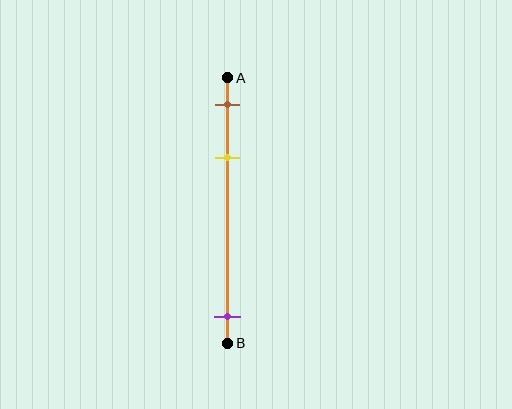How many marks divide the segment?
There are 3 marks dividing the segment.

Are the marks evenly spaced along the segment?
No, the marks are not evenly spaced.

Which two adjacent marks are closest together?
The brown and yellow marks are the closest adjacent pair.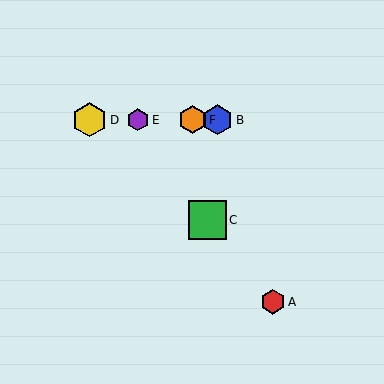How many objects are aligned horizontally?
4 objects (B, D, E, F) are aligned horizontally.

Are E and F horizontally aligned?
Yes, both are at y≈120.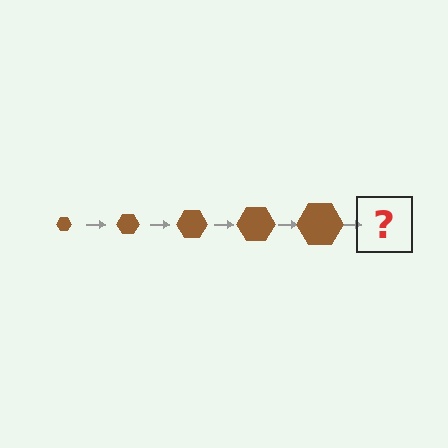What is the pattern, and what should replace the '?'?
The pattern is that the hexagon gets progressively larger each step. The '?' should be a brown hexagon, larger than the previous one.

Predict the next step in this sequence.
The next step is a brown hexagon, larger than the previous one.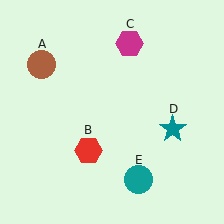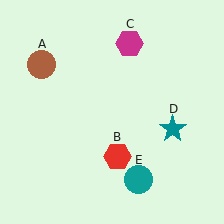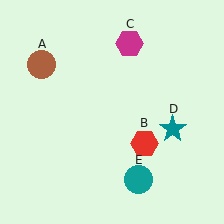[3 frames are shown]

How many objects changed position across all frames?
1 object changed position: red hexagon (object B).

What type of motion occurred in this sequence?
The red hexagon (object B) rotated counterclockwise around the center of the scene.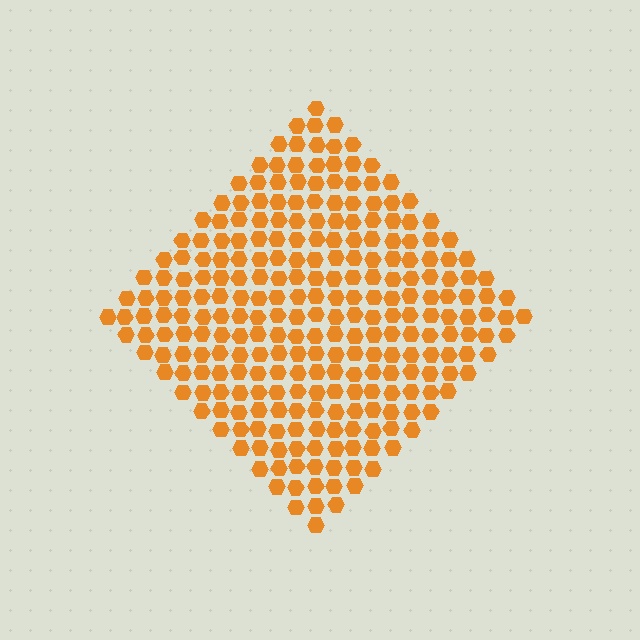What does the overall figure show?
The overall figure shows a diamond.